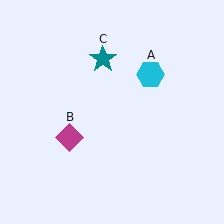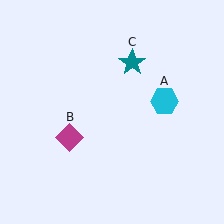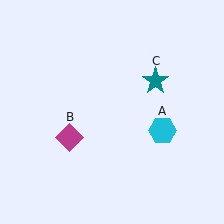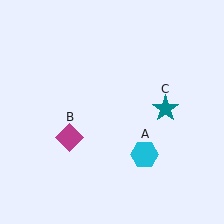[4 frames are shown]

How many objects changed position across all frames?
2 objects changed position: cyan hexagon (object A), teal star (object C).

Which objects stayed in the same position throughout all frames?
Magenta diamond (object B) remained stationary.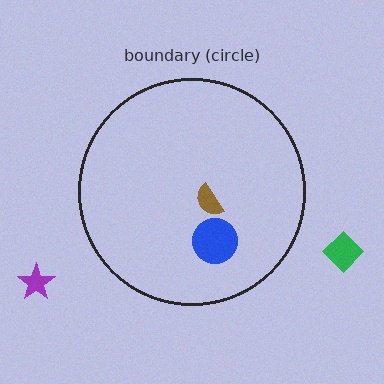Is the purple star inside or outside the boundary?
Outside.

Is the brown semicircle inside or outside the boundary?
Inside.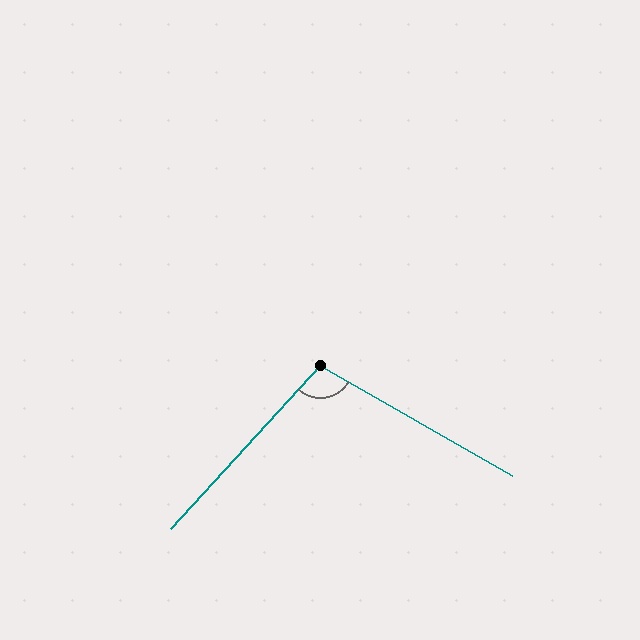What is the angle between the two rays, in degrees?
Approximately 102 degrees.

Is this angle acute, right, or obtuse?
It is obtuse.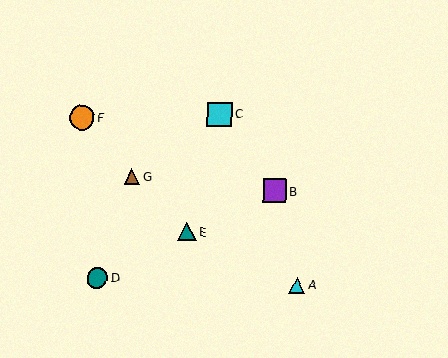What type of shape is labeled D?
Shape D is a teal circle.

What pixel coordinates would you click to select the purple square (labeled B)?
Click at (275, 191) to select the purple square B.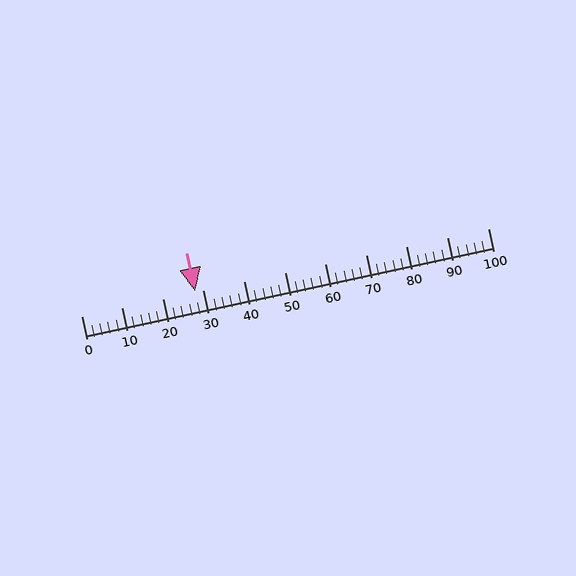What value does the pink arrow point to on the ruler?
The pink arrow points to approximately 28.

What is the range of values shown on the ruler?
The ruler shows values from 0 to 100.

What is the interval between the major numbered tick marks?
The major tick marks are spaced 10 units apart.